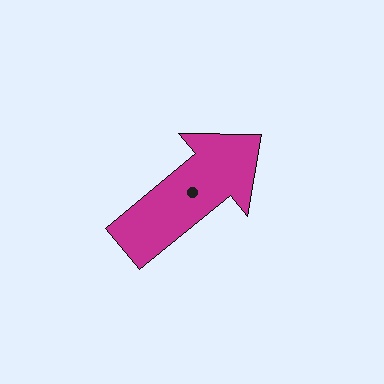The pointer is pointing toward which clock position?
Roughly 2 o'clock.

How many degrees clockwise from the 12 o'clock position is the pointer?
Approximately 51 degrees.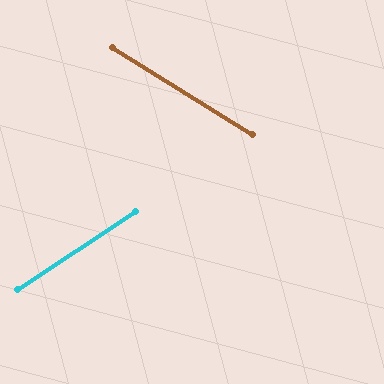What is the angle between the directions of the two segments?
Approximately 66 degrees.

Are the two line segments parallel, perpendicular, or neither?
Neither parallel nor perpendicular — they differ by about 66°.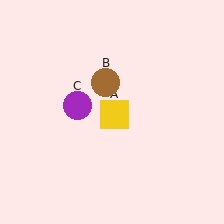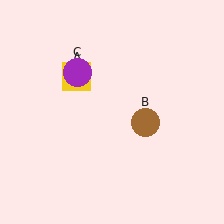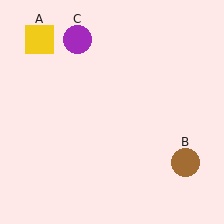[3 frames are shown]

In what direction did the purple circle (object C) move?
The purple circle (object C) moved up.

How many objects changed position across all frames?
3 objects changed position: yellow square (object A), brown circle (object B), purple circle (object C).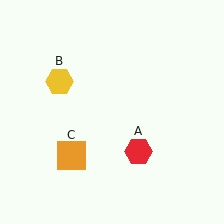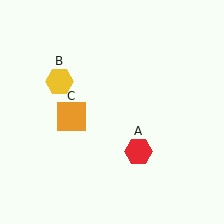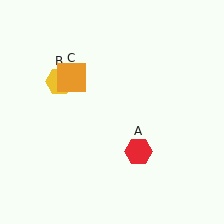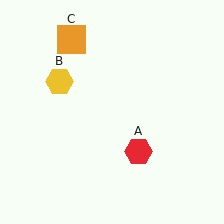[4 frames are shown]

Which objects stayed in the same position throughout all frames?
Red hexagon (object A) and yellow hexagon (object B) remained stationary.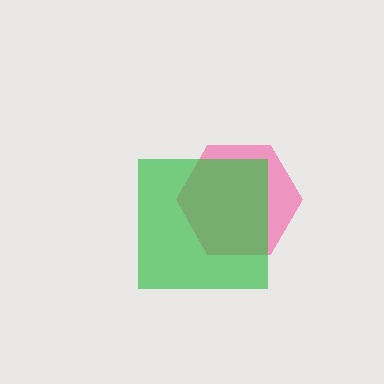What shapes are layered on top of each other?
The layered shapes are: a pink hexagon, a green square.